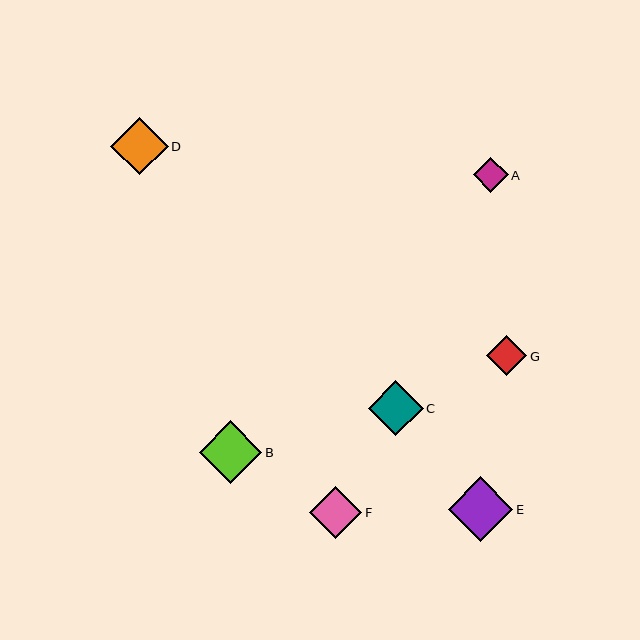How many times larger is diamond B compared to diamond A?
Diamond B is approximately 1.8 times the size of diamond A.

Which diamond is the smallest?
Diamond A is the smallest with a size of approximately 35 pixels.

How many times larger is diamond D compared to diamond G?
Diamond D is approximately 1.4 times the size of diamond G.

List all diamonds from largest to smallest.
From largest to smallest: E, B, D, C, F, G, A.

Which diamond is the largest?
Diamond E is the largest with a size of approximately 65 pixels.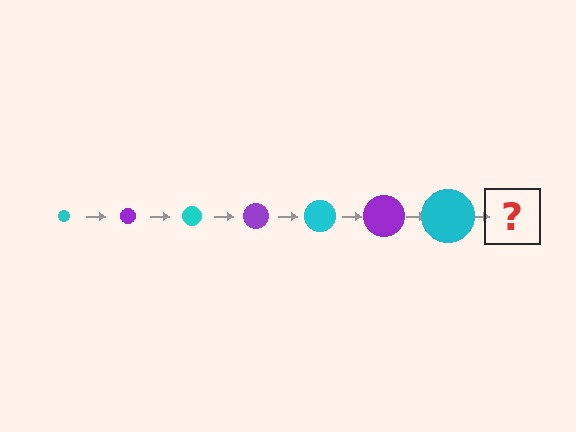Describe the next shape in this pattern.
It should be a purple circle, larger than the previous one.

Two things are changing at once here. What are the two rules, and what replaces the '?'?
The two rules are that the circle grows larger each step and the color cycles through cyan and purple. The '?' should be a purple circle, larger than the previous one.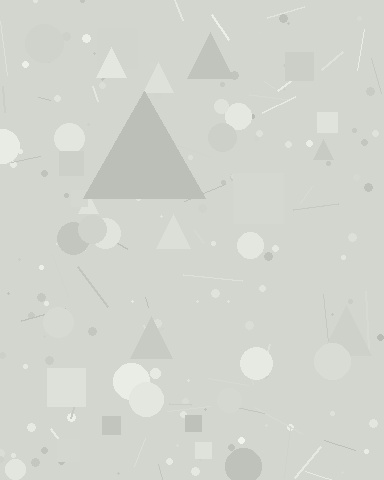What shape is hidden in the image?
A triangle is hidden in the image.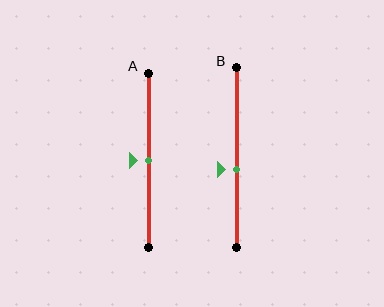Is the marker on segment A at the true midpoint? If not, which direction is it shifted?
Yes, the marker on segment A is at the true midpoint.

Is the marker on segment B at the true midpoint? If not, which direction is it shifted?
No, the marker on segment B is shifted downward by about 7% of the segment length.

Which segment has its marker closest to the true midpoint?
Segment A has its marker closest to the true midpoint.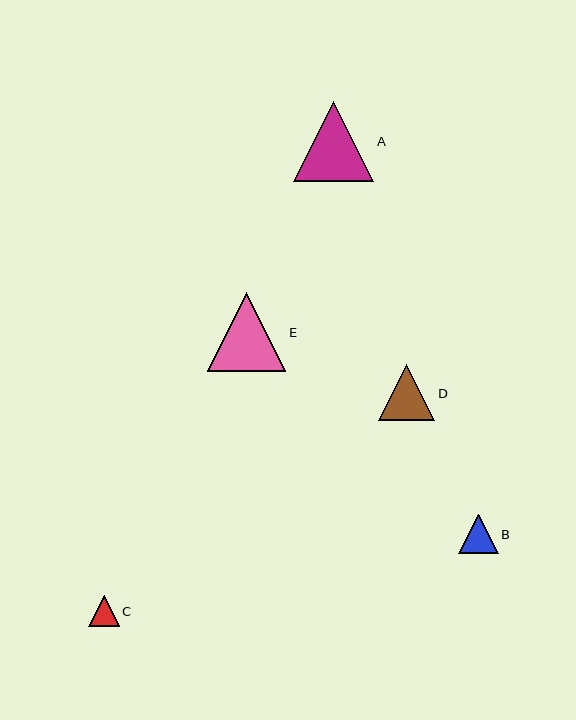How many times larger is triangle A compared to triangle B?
Triangle A is approximately 2.0 times the size of triangle B.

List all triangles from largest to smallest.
From largest to smallest: A, E, D, B, C.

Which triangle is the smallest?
Triangle C is the smallest with a size of approximately 31 pixels.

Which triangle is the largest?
Triangle A is the largest with a size of approximately 80 pixels.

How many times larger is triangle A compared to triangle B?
Triangle A is approximately 2.0 times the size of triangle B.